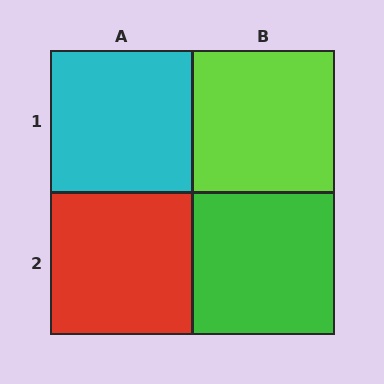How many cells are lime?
1 cell is lime.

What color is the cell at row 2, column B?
Green.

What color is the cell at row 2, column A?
Red.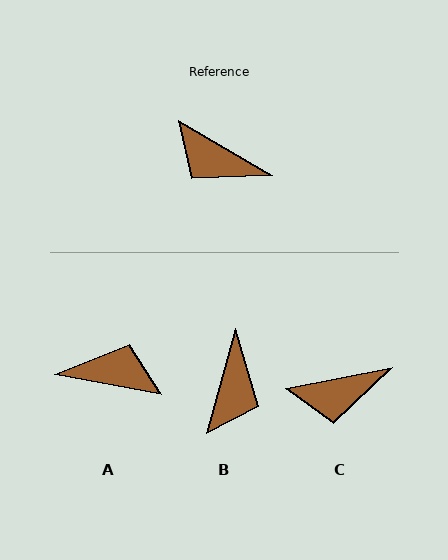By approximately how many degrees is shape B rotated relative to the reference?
Approximately 105 degrees counter-clockwise.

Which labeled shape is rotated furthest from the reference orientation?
A, about 160 degrees away.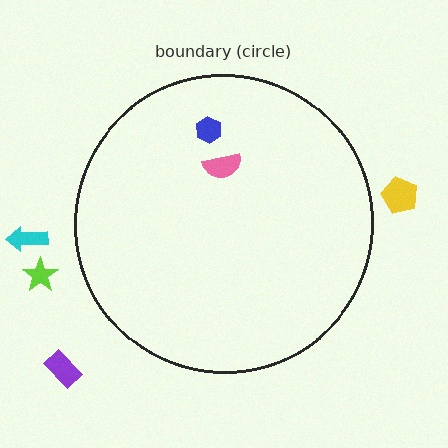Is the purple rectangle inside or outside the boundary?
Outside.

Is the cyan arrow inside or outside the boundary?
Outside.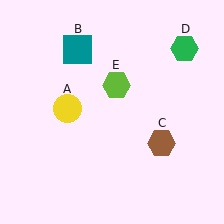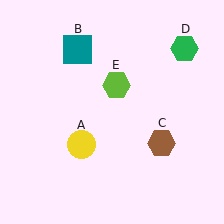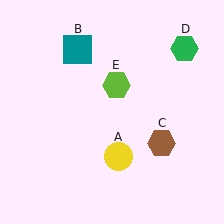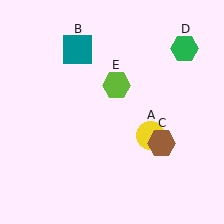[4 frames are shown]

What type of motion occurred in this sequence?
The yellow circle (object A) rotated counterclockwise around the center of the scene.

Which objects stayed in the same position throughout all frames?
Teal square (object B) and brown hexagon (object C) and green hexagon (object D) and lime hexagon (object E) remained stationary.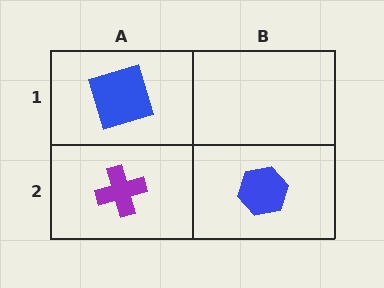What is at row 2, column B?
A blue hexagon.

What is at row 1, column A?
A blue square.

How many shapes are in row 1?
1 shape.